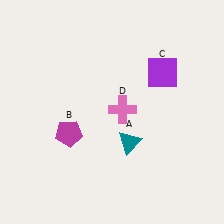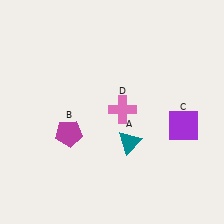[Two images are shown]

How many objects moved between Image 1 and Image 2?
1 object moved between the two images.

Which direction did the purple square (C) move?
The purple square (C) moved down.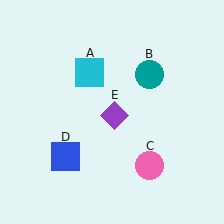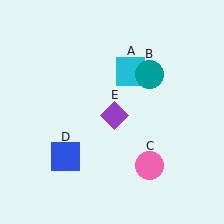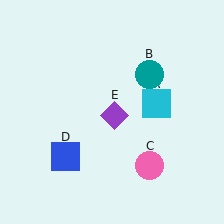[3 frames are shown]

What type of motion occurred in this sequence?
The cyan square (object A) rotated clockwise around the center of the scene.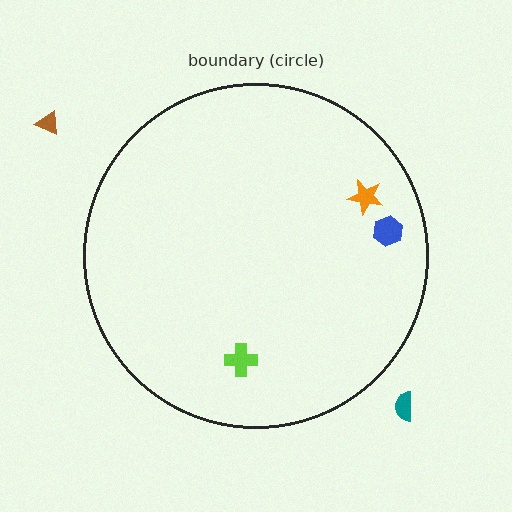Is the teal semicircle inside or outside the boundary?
Outside.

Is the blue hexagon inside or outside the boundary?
Inside.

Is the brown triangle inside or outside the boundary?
Outside.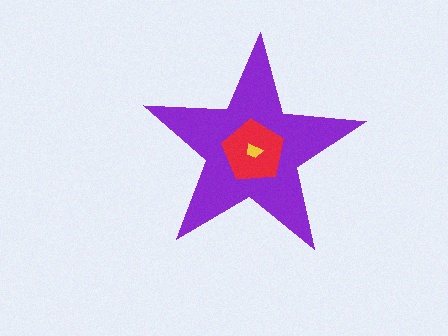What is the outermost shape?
The purple star.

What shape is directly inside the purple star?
The red pentagon.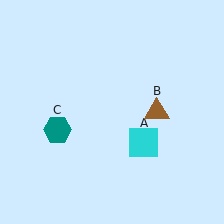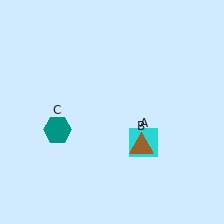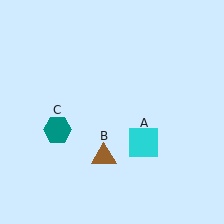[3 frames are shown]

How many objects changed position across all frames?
1 object changed position: brown triangle (object B).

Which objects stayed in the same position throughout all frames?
Cyan square (object A) and teal hexagon (object C) remained stationary.